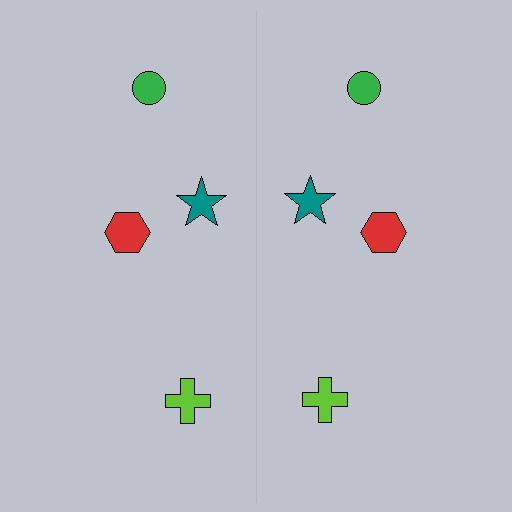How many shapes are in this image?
There are 8 shapes in this image.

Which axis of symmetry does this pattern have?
The pattern has a vertical axis of symmetry running through the center of the image.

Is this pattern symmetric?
Yes, this pattern has bilateral (reflection) symmetry.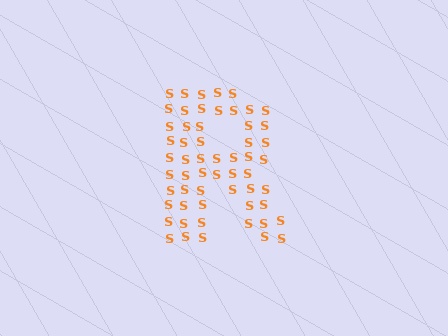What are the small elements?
The small elements are letter S's.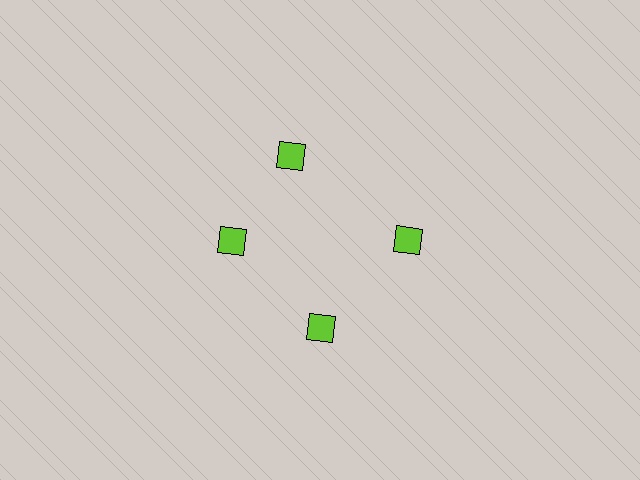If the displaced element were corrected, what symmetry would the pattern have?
It would have 4-fold rotational symmetry — the pattern would map onto itself every 90 degrees.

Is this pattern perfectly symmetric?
No. The 4 lime squares are arranged in a ring, but one element near the 12 o'clock position is rotated out of alignment along the ring, breaking the 4-fold rotational symmetry.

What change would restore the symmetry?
The symmetry would be restored by rotating it back into even spacing with its neighbors so that all 4 squares sit at equal angles and equal distance from the center.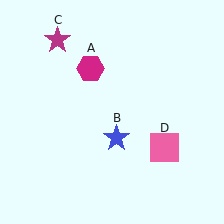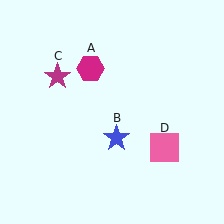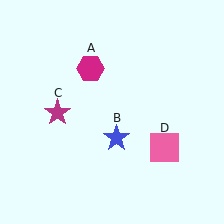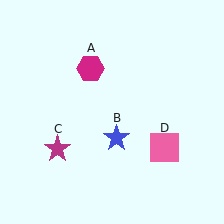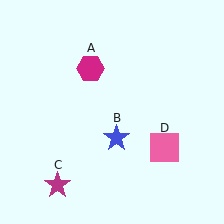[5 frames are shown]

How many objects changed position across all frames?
1 object changed position: magenta star (object C).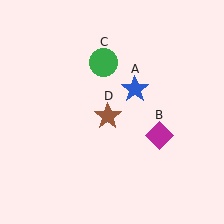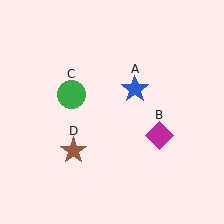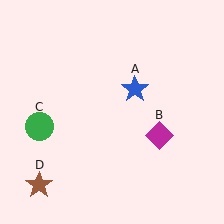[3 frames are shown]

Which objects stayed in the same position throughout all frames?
Blue star (object A) and magenta diamond (object B) remained stationary.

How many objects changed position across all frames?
2 objects changed position: green circle (object C), brown star (object D).